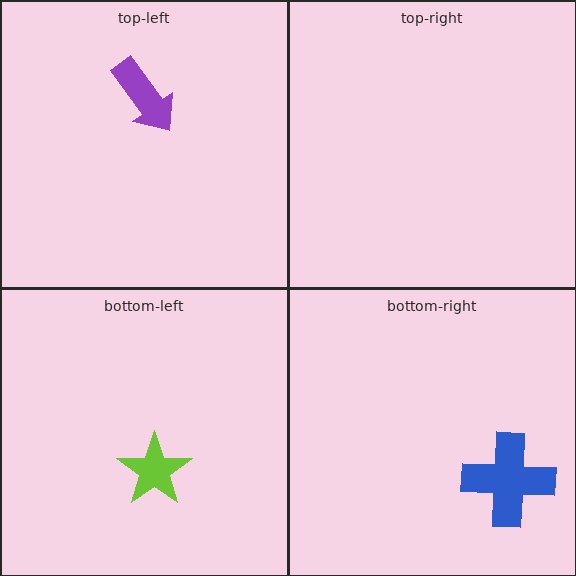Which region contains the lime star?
The bottom-left region.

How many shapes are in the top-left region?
1.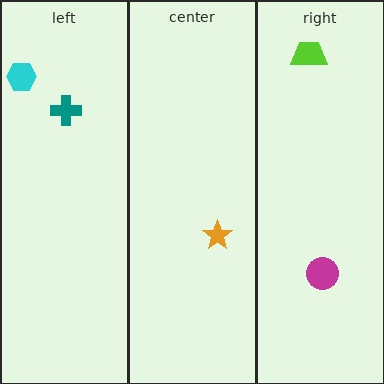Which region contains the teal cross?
The left region.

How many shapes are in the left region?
2.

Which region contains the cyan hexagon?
The left region.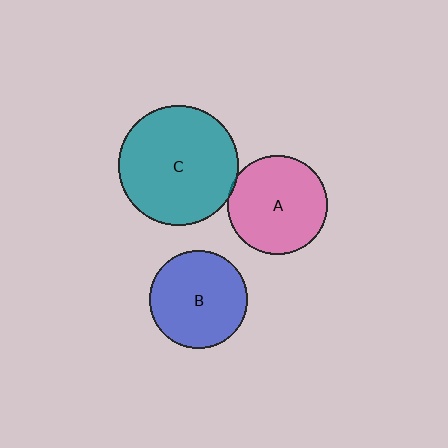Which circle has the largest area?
Circle C (teal).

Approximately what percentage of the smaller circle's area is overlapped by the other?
Approximately 5%.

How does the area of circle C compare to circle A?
Approximately 1.5 times.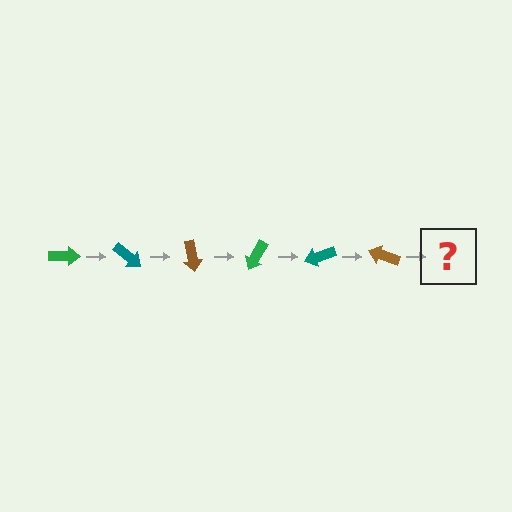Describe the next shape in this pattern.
It should be a green arrow, rotated 240 degrees from the start.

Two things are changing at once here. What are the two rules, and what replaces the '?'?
The two rules are that it rotates 40 degrees each step and the color cycles through green, teal, and brown. The '?' should be a green arrow, rotated 240 degrees from the start.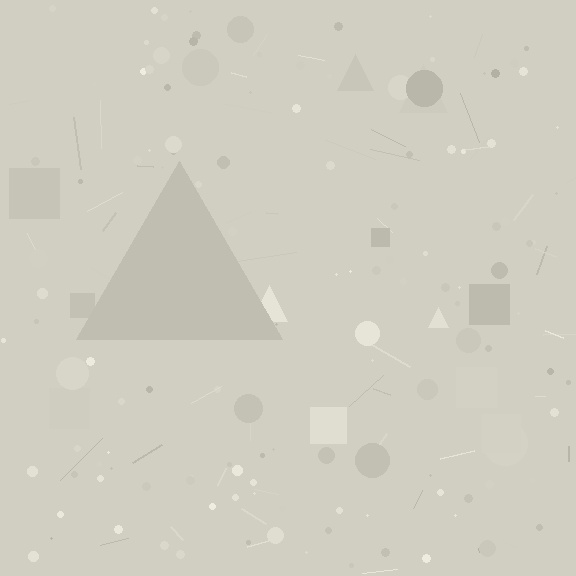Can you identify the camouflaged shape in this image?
The camouflaged shape is a triangle.